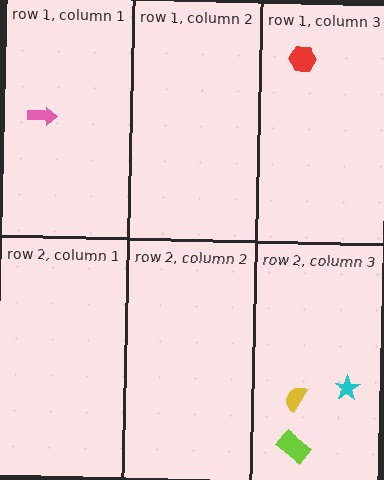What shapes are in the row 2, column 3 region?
The lime rectangle, the cyan star, the yellow semicircle.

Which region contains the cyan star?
The row 2, column 3 region.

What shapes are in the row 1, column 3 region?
The red hexagon.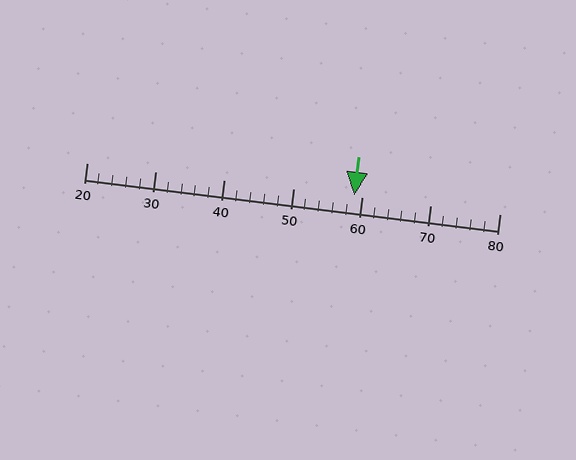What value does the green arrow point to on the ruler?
The green arrow points to approximately 59.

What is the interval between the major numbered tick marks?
The major tick marks are spaced 10 units apart.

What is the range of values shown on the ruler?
The ruler shows values from 20 to 80.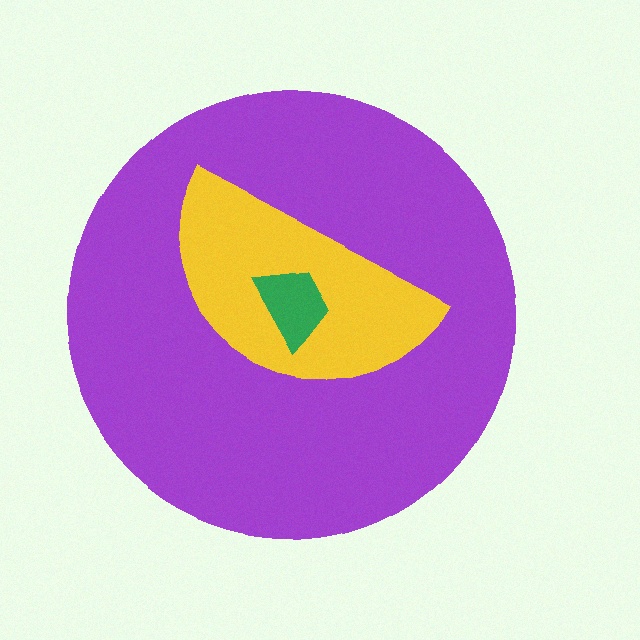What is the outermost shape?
The purple circle.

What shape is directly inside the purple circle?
The yellow semicircle.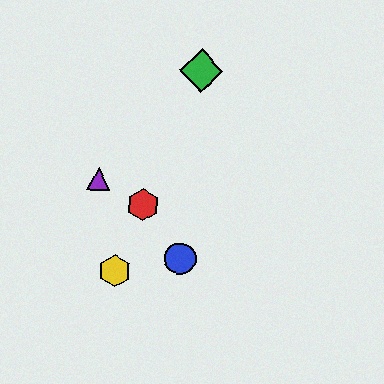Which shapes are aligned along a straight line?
The red hexagon, the green diamond, the yellow hexagon are aligned along a straight line.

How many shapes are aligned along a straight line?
3 shapes (the red hexagon, the green diamond, the yellow hexagon) are aligned along a straight line.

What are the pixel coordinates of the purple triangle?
The purple triangle is at (98, 179).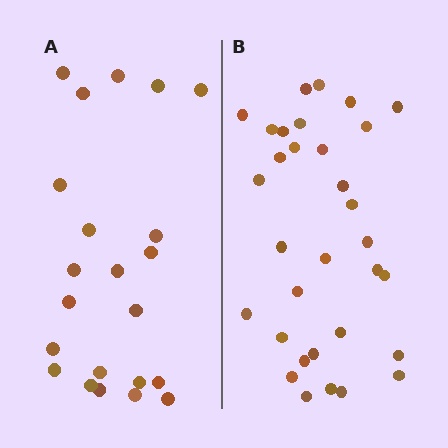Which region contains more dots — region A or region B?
Region B (the right region) has more dots.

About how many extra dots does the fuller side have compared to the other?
Region B has roughly 10 or so more dots than region A.